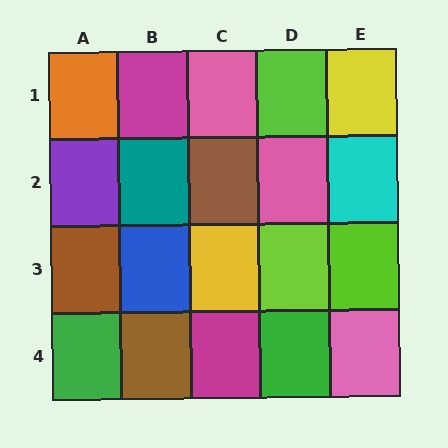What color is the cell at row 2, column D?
Pink.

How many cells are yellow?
2 cells are yellow.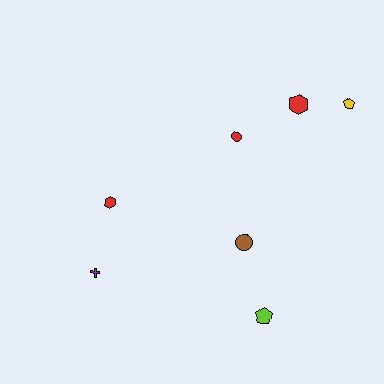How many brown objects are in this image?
There is 1 brown object.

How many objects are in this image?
There are 7 objects.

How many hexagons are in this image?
There are 2 hexagons.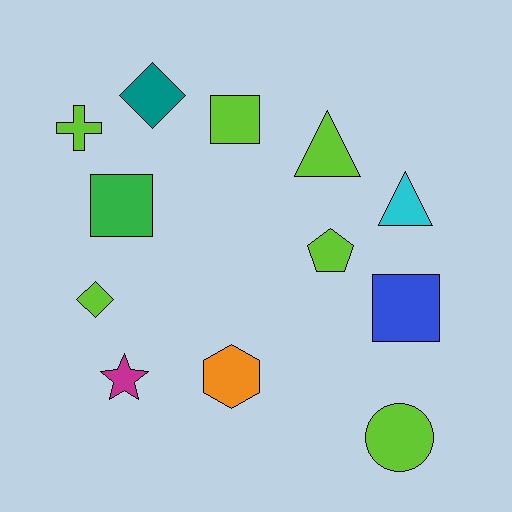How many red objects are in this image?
There are no red objects.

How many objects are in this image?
There are 12 objects.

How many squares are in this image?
There are 3 squares.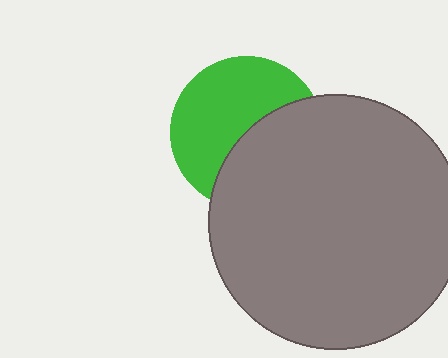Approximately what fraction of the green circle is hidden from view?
Roughly 45% of the green circle is hidden behind the gray circle.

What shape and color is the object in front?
The object in front is a gray circle.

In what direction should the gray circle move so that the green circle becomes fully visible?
The gray circle should move toward the lower-right. That is the shortest direction to clear the overlap and leave the green circle fully visible.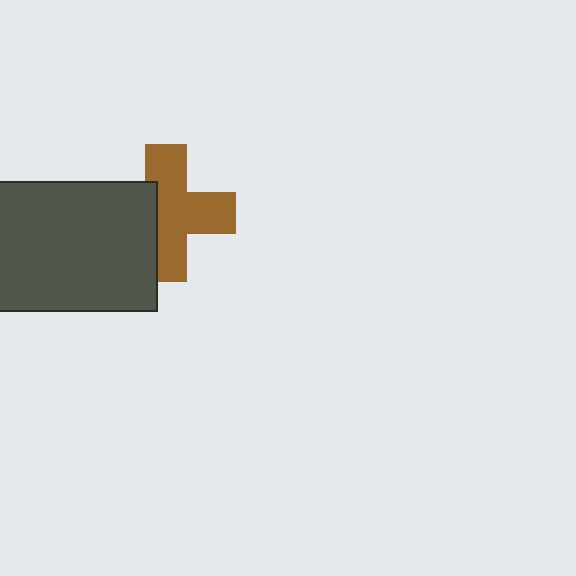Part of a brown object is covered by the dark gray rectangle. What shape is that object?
It is a cross.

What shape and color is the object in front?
The object in front is a dark gray rectangle.